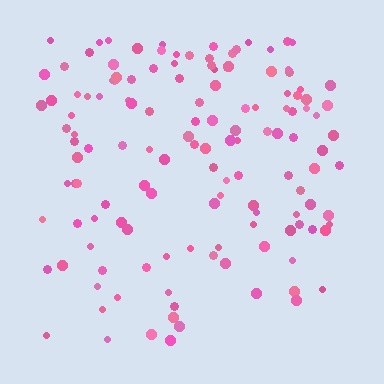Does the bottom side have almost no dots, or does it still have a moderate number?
Still a moderate number, just noticeably fewer than the top.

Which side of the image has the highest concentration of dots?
The top.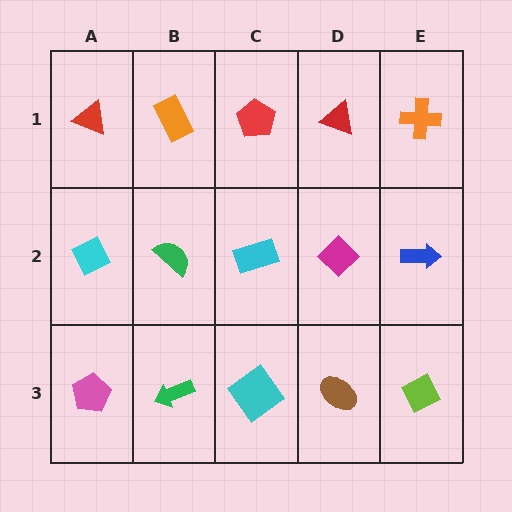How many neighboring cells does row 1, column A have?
2.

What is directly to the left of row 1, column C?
An orange rectangle.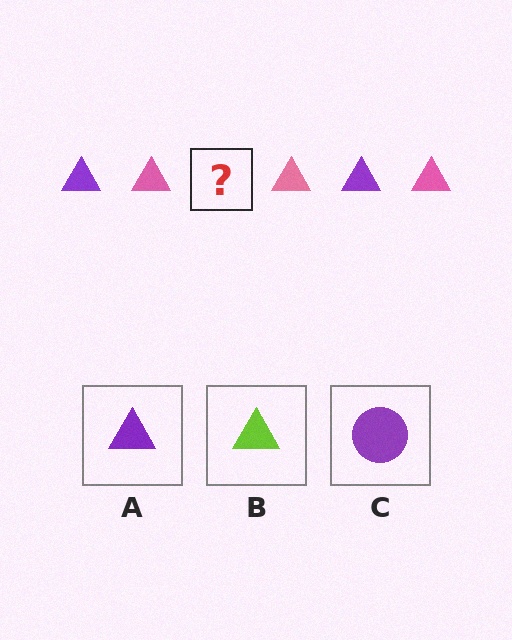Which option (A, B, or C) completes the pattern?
A.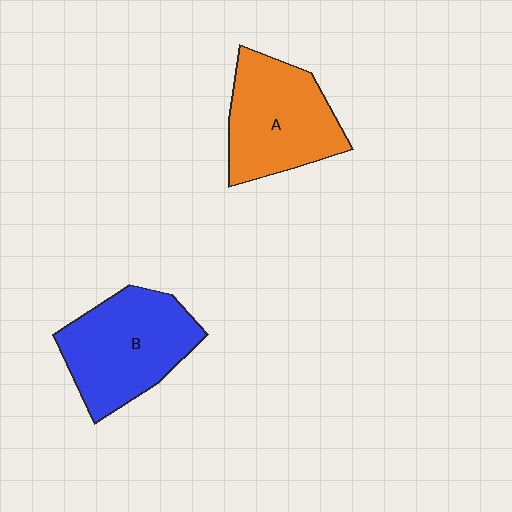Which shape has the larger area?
Shape B (blue).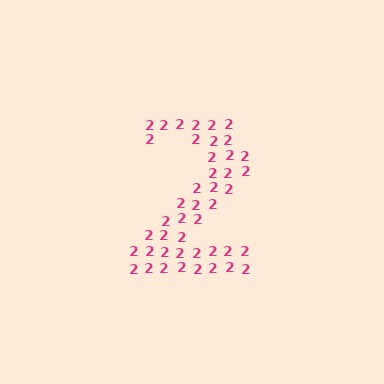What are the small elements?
The small elements are digit 2's.